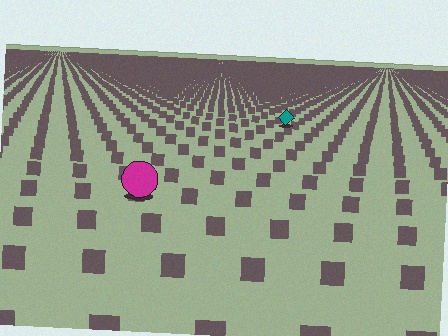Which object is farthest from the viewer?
The teal diamond is farthest from the viewer. It appears smaller and the ground texture around it is denser.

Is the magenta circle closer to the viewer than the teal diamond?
Yes. The magenta circle is closer — you can tell from the texture gradient: the ground texture is coarser near it.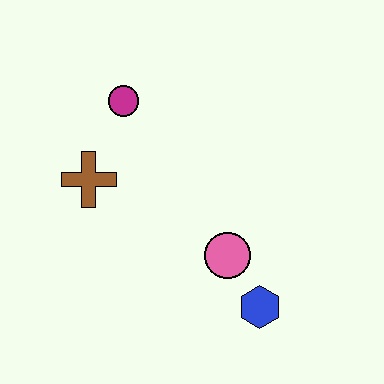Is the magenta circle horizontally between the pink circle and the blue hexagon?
No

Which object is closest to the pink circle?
The blue hexagon is closest to the pink circle.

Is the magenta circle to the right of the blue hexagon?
No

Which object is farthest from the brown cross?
The blue hexagon is farthest from the brown cross.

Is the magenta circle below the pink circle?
No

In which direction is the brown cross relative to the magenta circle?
The brown cross is below the magenta circle.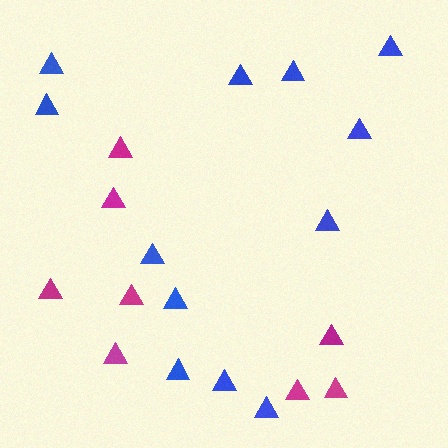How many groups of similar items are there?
There are 2 groups: one group of magenta triangles (8) and one group of blue triangles (12).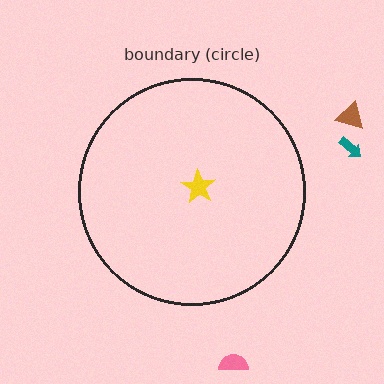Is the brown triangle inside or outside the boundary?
Outside.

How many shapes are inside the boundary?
1 inside, 3 outside.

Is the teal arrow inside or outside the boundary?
Outside.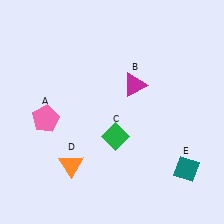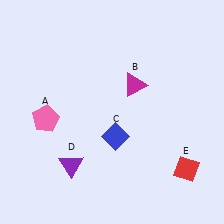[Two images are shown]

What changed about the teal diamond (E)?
In Image 1, E is teal. In Image 2, it changed to red.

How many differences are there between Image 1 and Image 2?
There are 3 differences between the two images.